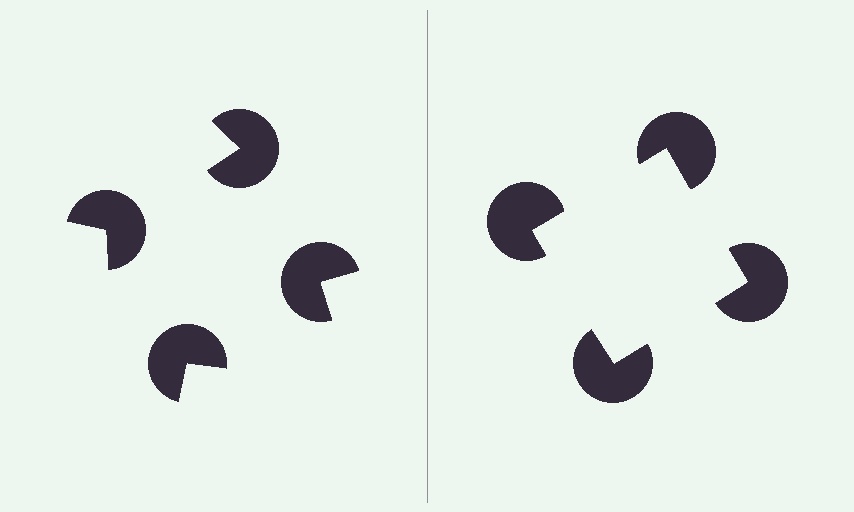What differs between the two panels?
The pac-man discs are positioned identically on both sides; only the wedge orientations differ. On the right they align to a square; on the left they are misaligned.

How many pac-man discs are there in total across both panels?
8 — 4 on each side.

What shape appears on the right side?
An illusory square.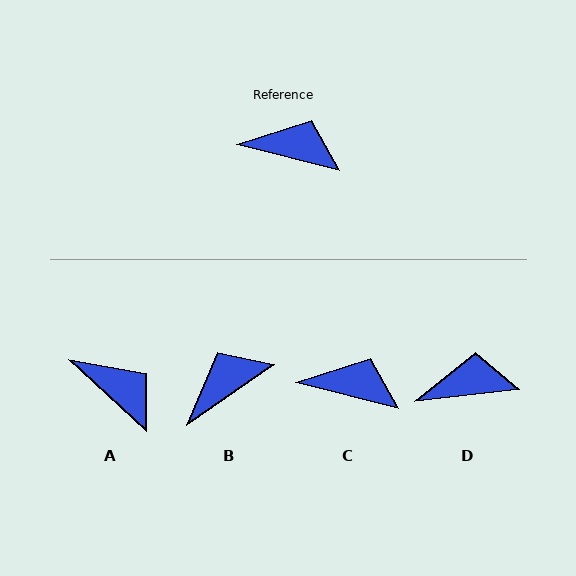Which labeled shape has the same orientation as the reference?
C.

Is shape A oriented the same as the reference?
No, it is off by about 28 degrees.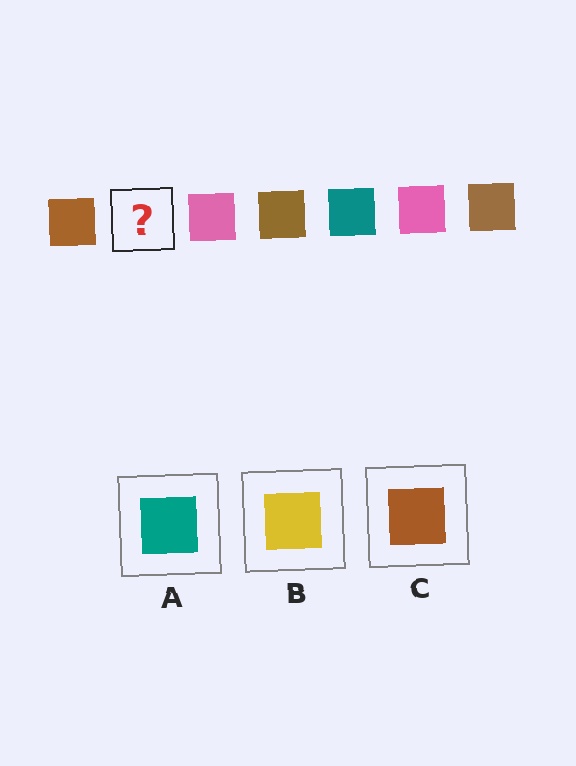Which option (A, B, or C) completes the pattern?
A.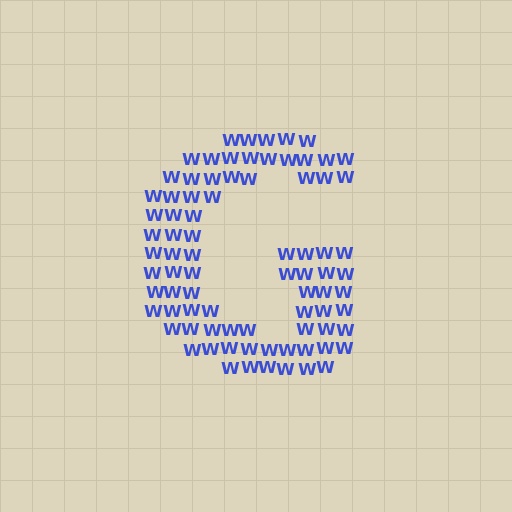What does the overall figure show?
The overall figure shows the letter G.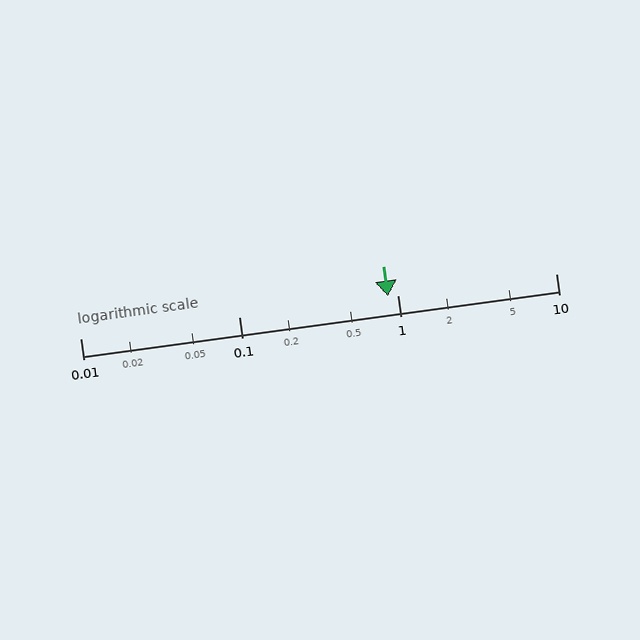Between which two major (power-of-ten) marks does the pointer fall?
The pointer is between 0.1 and 1.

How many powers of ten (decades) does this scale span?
The scale spans 3 decades, from 0.01 to 10.